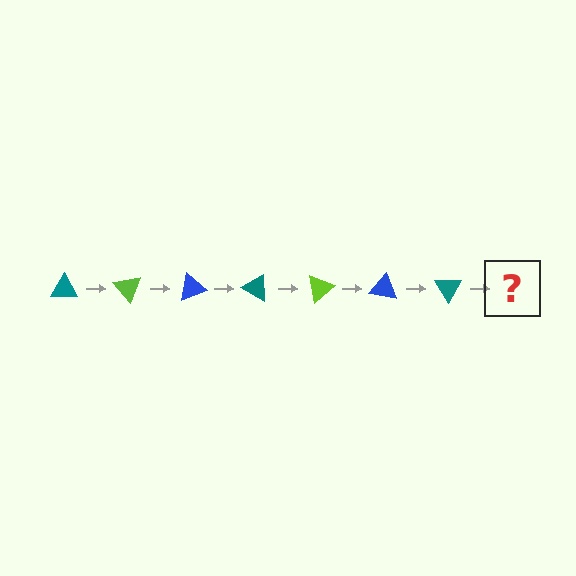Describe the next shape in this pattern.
It should be a lime triangle, rotated 350 degrees from the start.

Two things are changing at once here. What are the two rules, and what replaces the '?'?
The two rules are that it rotates 50 degrees each step and the color cycles through teal, lime, and blue. The '?' should be a lime triangle, rotated 350 degrees from the start.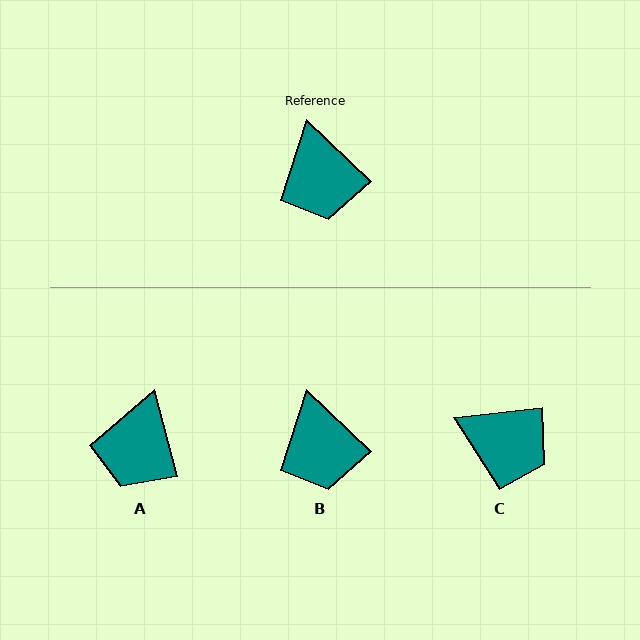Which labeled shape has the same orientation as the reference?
B.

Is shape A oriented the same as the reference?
No, it is off by about 32 degrees.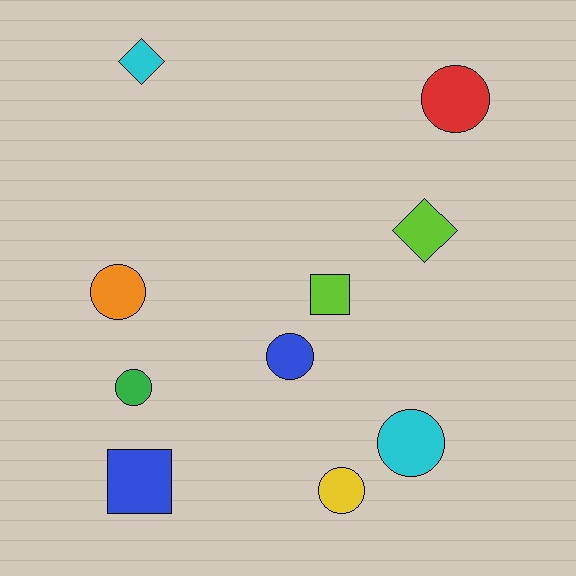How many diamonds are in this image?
There are 2 diamonds.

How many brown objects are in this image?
There are no brown objects.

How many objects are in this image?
There are 10 objects.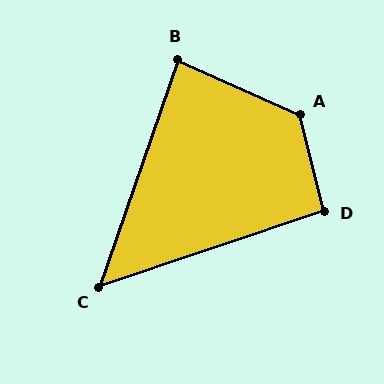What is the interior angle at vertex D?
Approximately 95 degrees (approximately right).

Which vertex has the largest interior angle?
A, at approximately 128 degrees.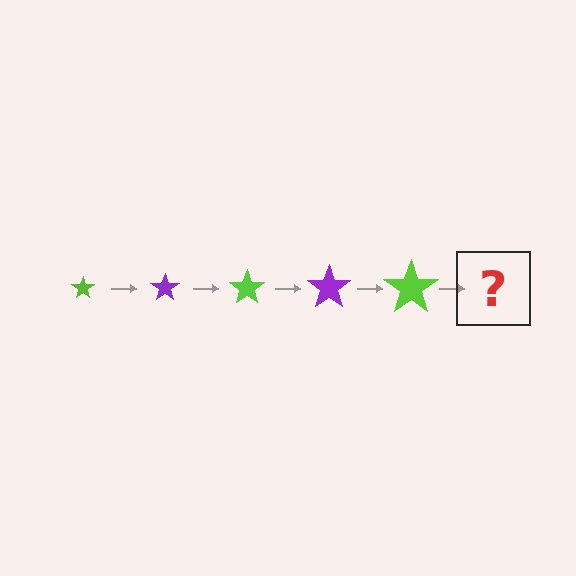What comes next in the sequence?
The next element should be a purple star, larger than the previous one.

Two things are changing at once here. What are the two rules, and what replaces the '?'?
The two rules are that the star grows larger each step and the color cycles through lime and purple. The '?' should be a purple star, larger than the previous one.